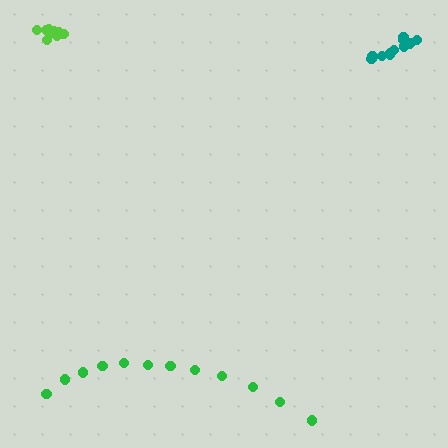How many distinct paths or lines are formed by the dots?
There are 3 distinct paths.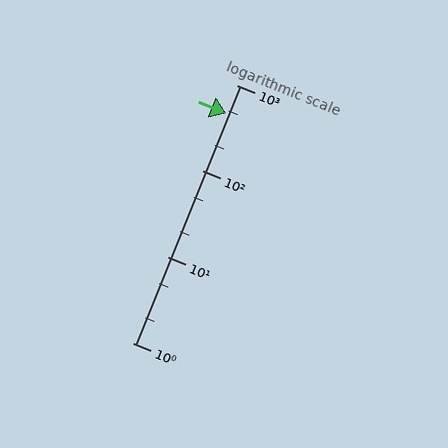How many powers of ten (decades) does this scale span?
The scale spans 3 decades, from 1 to 1000.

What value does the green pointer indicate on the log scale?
The pointer indicates approximately 470.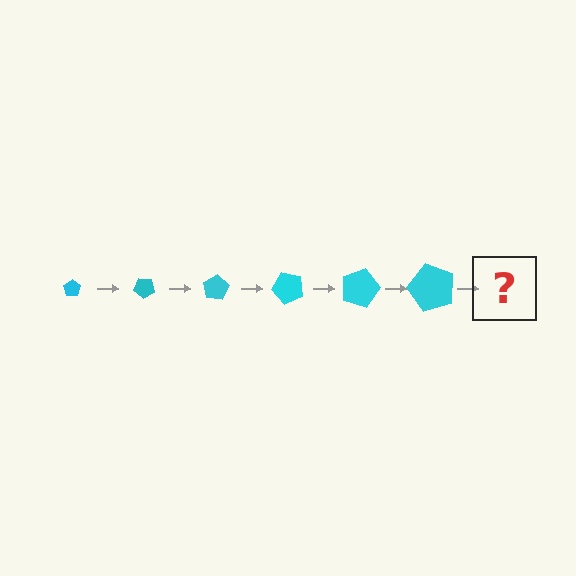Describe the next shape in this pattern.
It should be a pentagon, larger than the previous one and rotated 240 degrees from the start.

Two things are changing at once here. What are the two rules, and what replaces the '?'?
The two rules are that the pentagon grows larger each step and it rotates 40 degrees each step. The '?' should be a pentagon, larger than the previous one and rotated 240 degrees from the start.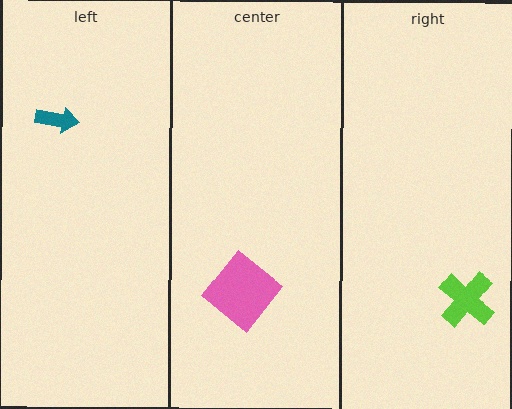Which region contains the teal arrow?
The left region.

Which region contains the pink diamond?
The center region.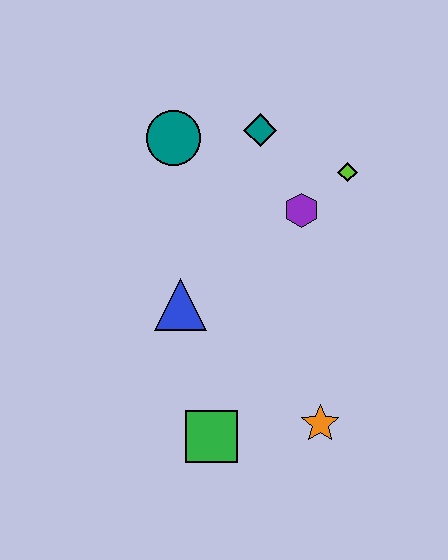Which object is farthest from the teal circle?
The orange star is farthest from the teal circle.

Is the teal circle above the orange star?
Yes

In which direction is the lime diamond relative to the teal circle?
The lime diamond is to the right of the teal circle.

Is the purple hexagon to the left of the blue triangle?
No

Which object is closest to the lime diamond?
The purple hexagon is closest to the lime diamond.